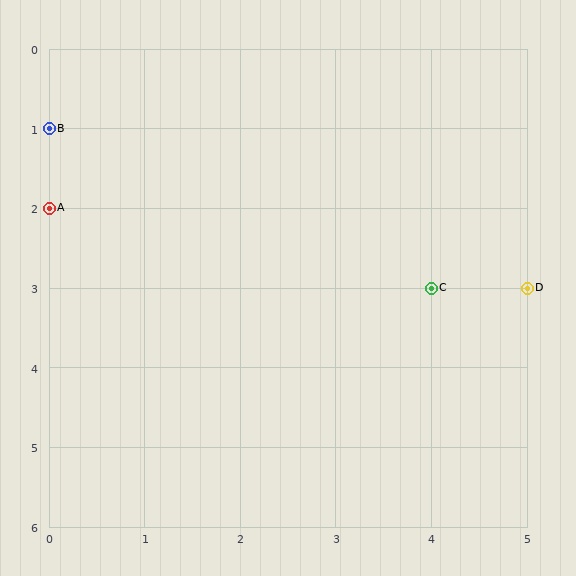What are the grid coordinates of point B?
Point B is at grid coordinates (0, 1).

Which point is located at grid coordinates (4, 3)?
Point C is at (4, 3).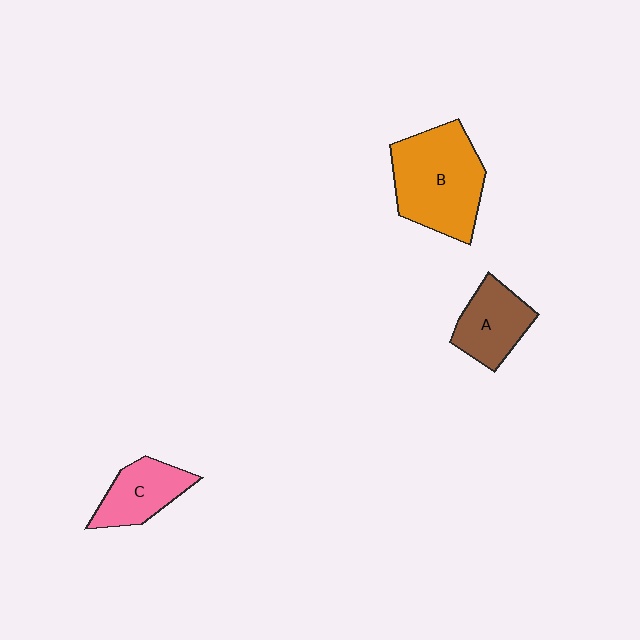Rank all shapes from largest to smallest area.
From largest to smallest: B (orange), A (brown), C (pink).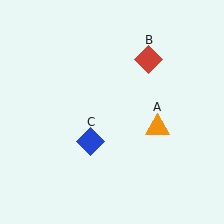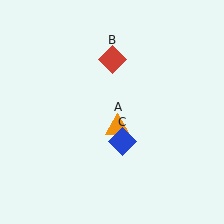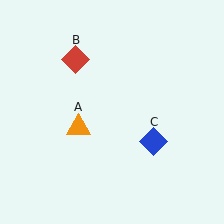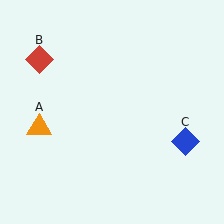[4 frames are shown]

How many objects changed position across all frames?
3 objects changed position: orange triangle (object A), red diamond (object B), blue diamond (object C).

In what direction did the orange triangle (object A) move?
The orange triangle (object A) moved left.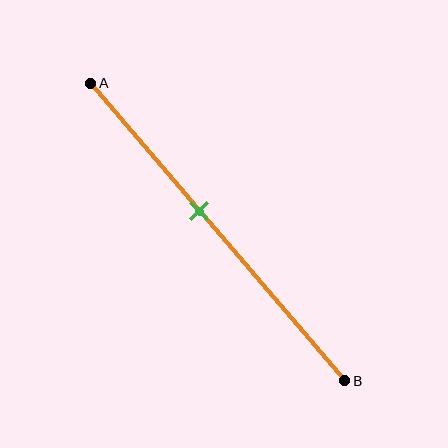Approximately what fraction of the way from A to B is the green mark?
The green mark is approximately 45% of the way from A to B.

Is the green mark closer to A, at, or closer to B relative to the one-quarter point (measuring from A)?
The green mark is closer to point B than the one-quarter point of segment AB.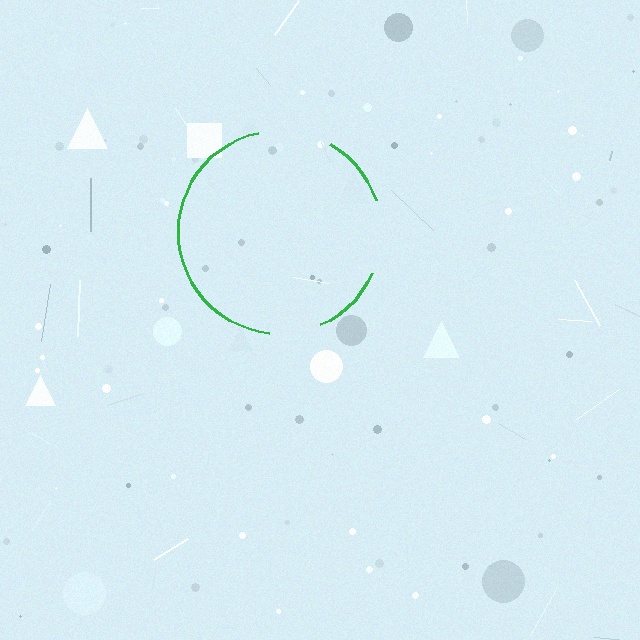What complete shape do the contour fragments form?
The contour fragments form a circle.